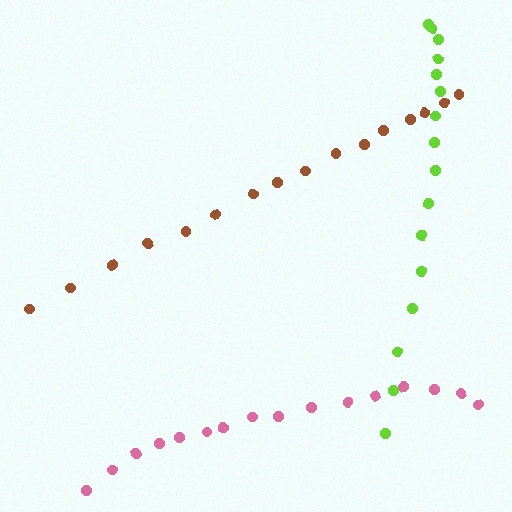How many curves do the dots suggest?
There are 3 distinct paths.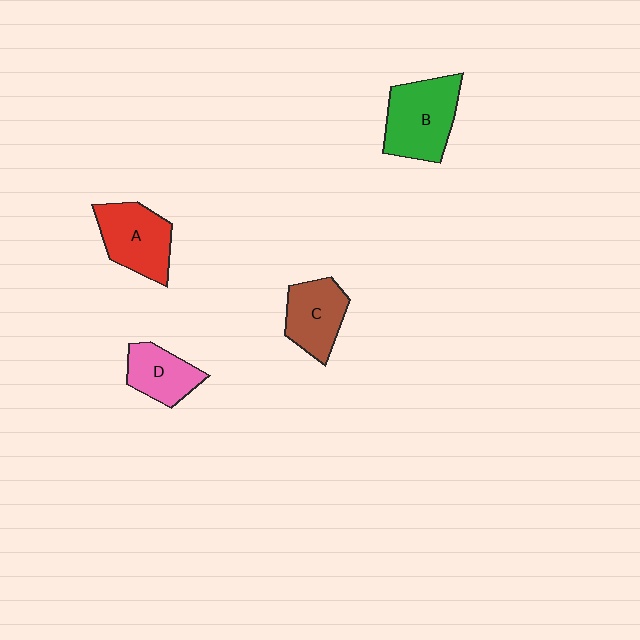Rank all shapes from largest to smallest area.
From largest to smallest: B (green), A (red), C (brown), D (pink).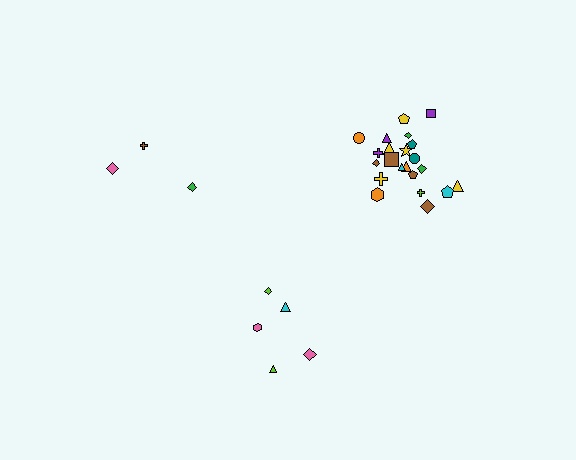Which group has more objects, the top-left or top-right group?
The top-right group.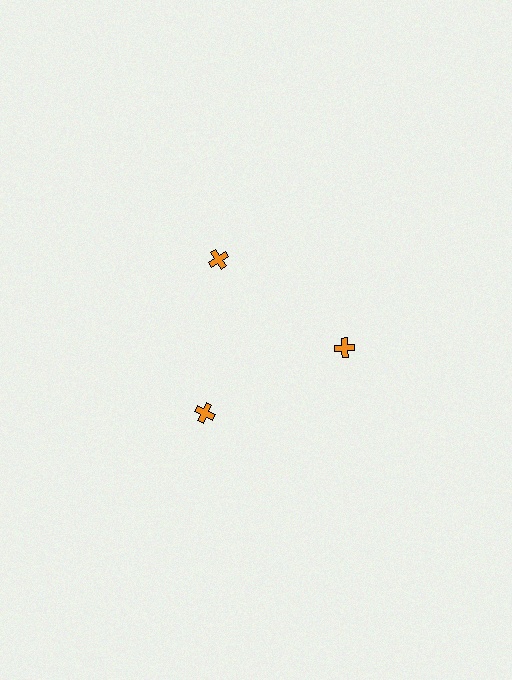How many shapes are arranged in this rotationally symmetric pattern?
There are 3 shapes, arranged in 3 groups of 1.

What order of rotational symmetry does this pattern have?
This pattern has 3-fold rotational symmetry.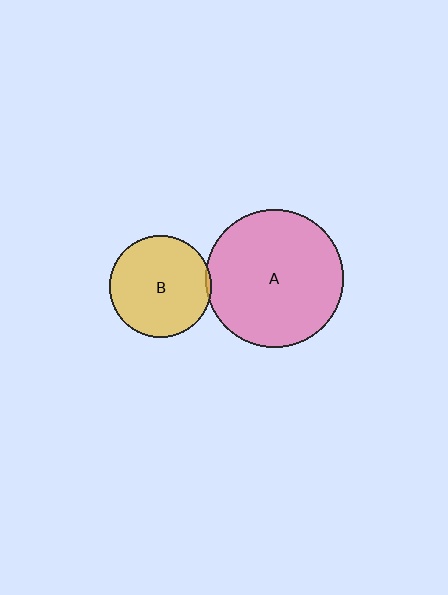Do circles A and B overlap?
Yes.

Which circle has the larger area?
Circle A (pink).